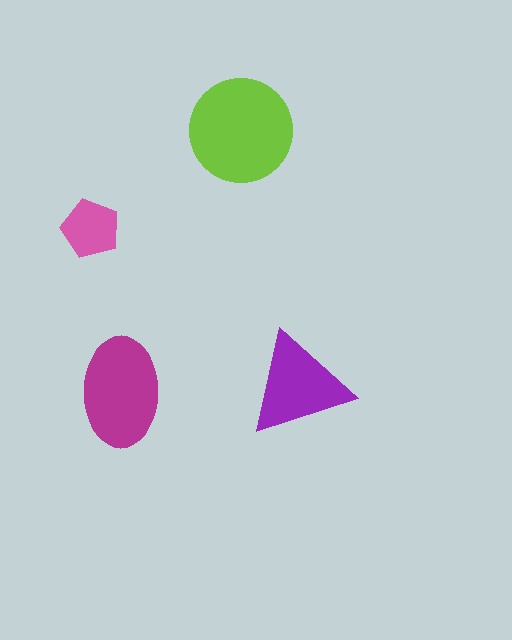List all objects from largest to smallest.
The lime circle, the magenta ellipse, the purple triangle, the pink pentagon.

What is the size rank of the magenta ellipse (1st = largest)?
2nd.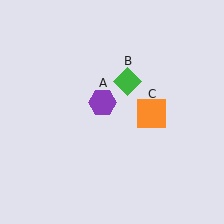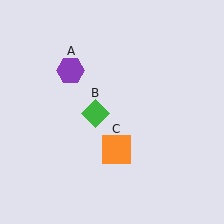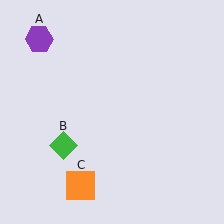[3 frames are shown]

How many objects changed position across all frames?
3 objects changed position: purple hexagon (object A), green diamond (object B), orange square (object C).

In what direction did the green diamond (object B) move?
The green diamond (object B) moved down and to the left.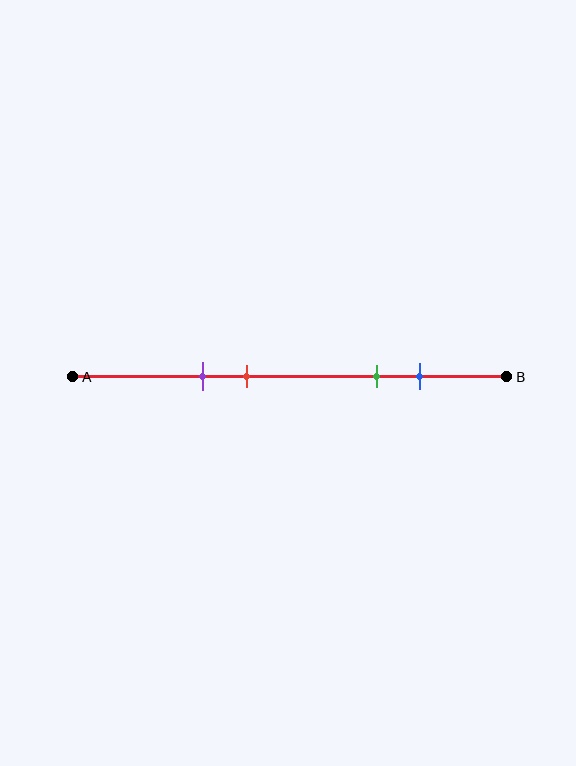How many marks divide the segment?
There are 4 marks dividing the segment.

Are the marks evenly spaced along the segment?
No, the marks are not evenly spaced.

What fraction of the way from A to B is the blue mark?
The blue mark is approximately 80% (0.8) of the way from A to B.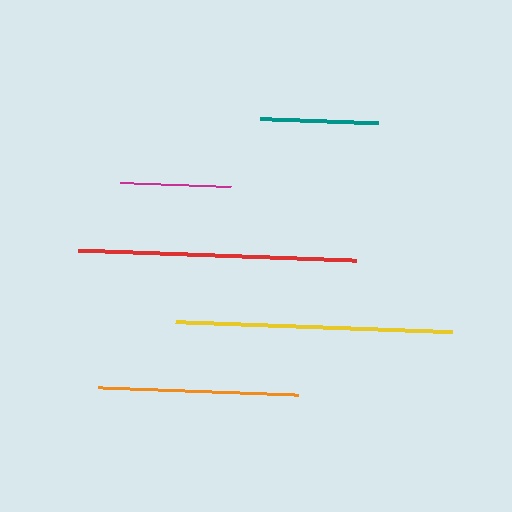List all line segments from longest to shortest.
From longest to shortest: red, yellow, orange, teal, magenta.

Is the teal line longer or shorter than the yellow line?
The yellow line is longer than the teal line.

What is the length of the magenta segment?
The magenta segment is approximately 111 pixels long.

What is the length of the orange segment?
The orange segment is approximately 200 pixels long.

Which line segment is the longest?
The red line is the longest at approximately 278 pixels.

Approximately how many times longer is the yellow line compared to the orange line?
The yellow line is approximately 1.4 times the length of the orange line.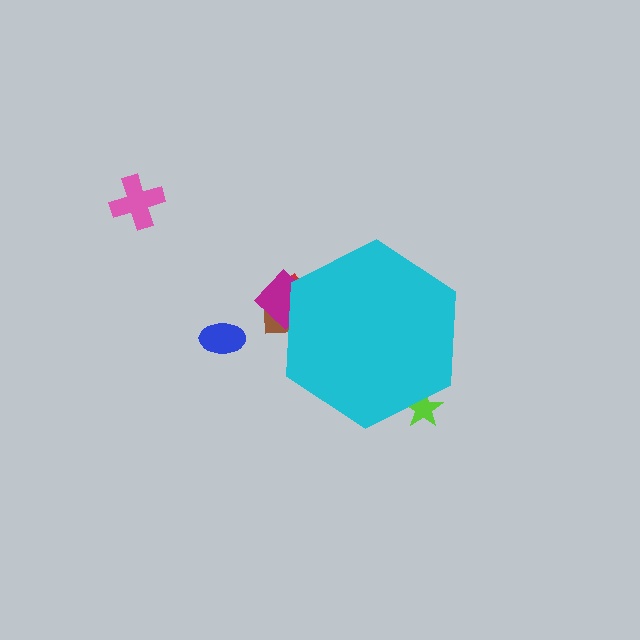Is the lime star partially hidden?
Yes, the lime star is partially hidden behind the cyan hexagon.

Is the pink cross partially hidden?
No, the pink cross is fully visible.